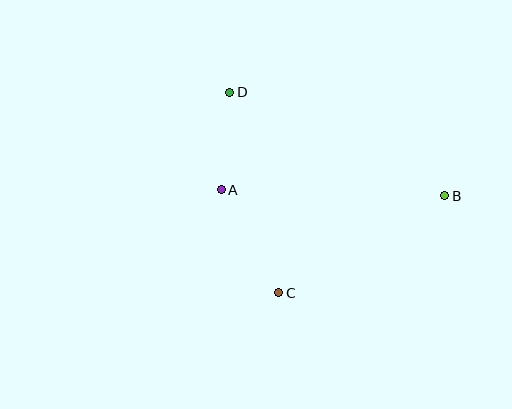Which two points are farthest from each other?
Points B and D are farthest from each other.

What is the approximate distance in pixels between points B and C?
The distance between B and C is approximately 192 pixels.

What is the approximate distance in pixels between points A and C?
The distance between A and C is approximately 118 pixels.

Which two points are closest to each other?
Points A and D are closest to each other.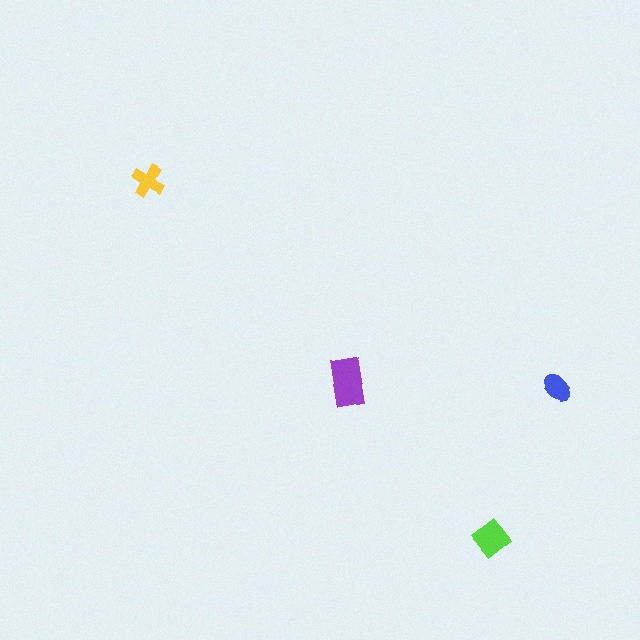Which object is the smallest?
The blue ellipse.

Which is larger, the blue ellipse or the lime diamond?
The lime diamond.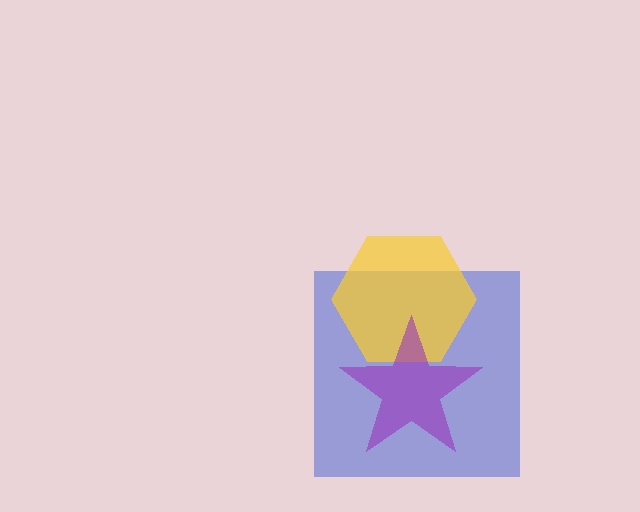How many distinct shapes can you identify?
There are 3 distinct shapes: a blue square, a yellow hexagon, a purple star.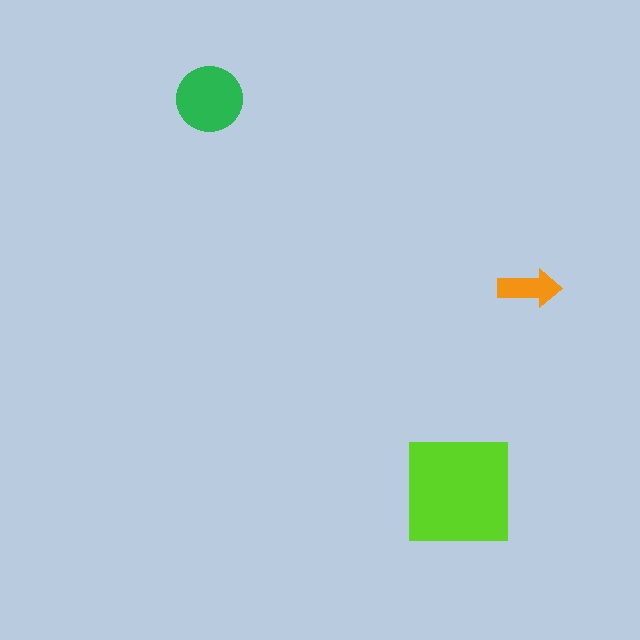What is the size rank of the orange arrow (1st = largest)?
3rd.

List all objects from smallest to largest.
The orange arrow, the green circle, the lime square.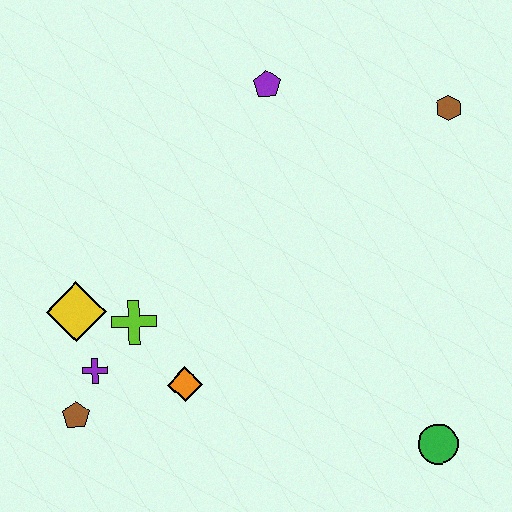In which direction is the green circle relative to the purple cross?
The green circle is to the right of the purple cross.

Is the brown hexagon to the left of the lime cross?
No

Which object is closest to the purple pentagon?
The brown hexagon is closest to the purple pentagon.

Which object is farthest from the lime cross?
The brown hexagon is farthest from the lime cross.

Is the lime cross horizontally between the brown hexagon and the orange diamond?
No